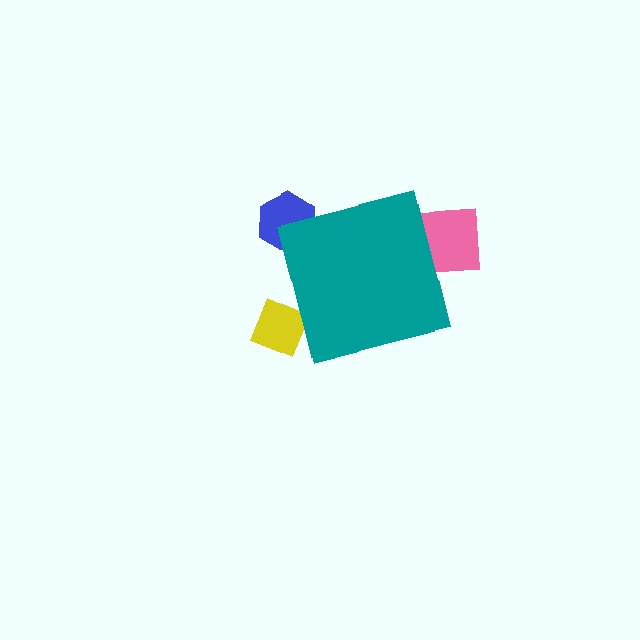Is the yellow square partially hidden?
Yes, the yellow square is partially hidden behind the teal square.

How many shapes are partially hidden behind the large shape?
3 shapes are partially hidden.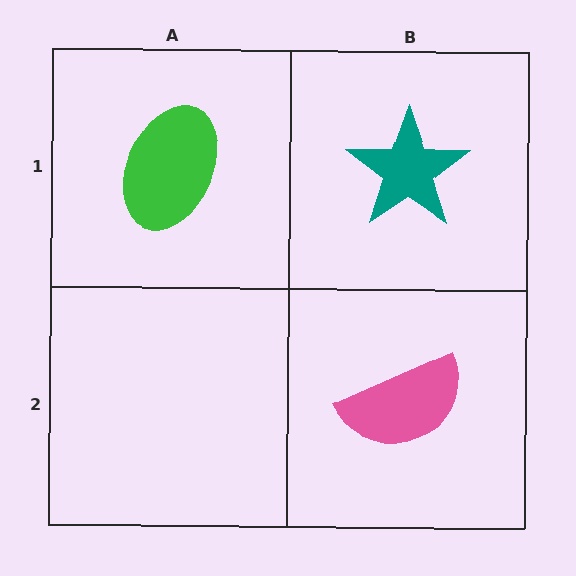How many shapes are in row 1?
2 shapes.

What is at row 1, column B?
A teal star.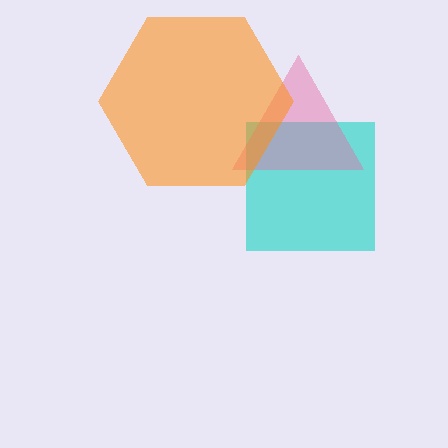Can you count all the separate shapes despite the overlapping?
Yes, there are 3 separate shapes.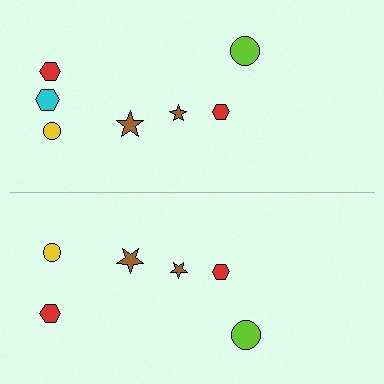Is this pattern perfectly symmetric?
No, the pattern is not perfectly symmetric. A cyan hexagon is missing from the bottom side.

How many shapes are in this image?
There are 13 shapes in this image.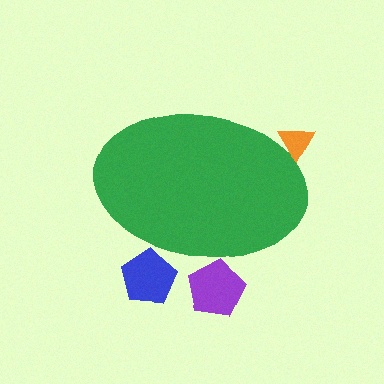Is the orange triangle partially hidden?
Yes, the orange triangle is partially hidden behind the green ellipse.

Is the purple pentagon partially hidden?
Yes, the purple pentagon is partially hidden behind the green ellipse.